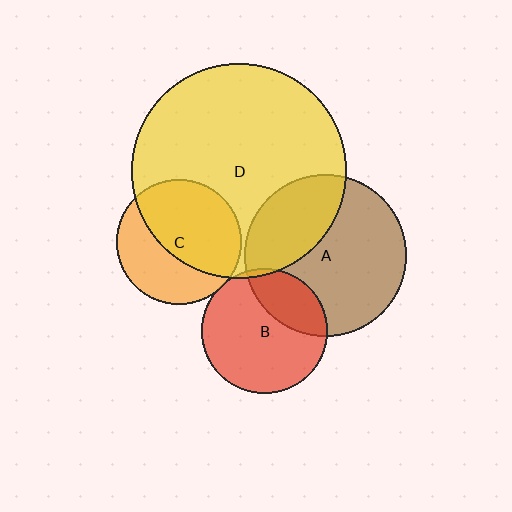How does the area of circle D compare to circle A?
Approximately 1.8 times.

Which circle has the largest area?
Circle D (yellow).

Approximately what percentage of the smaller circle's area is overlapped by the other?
Approximately 5%.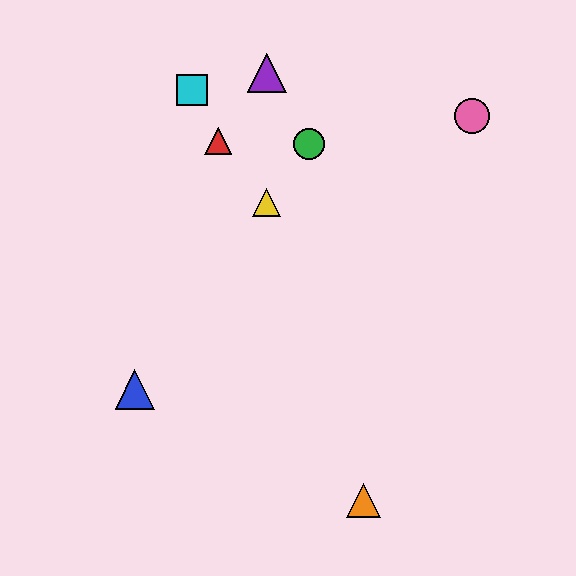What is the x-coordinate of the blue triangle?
The blue triangle is at x≈135.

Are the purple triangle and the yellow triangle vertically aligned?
Yes, both are at x≈267.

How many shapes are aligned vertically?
2 shapes (the yellow triangle, the purple triangle) are aligned vertically.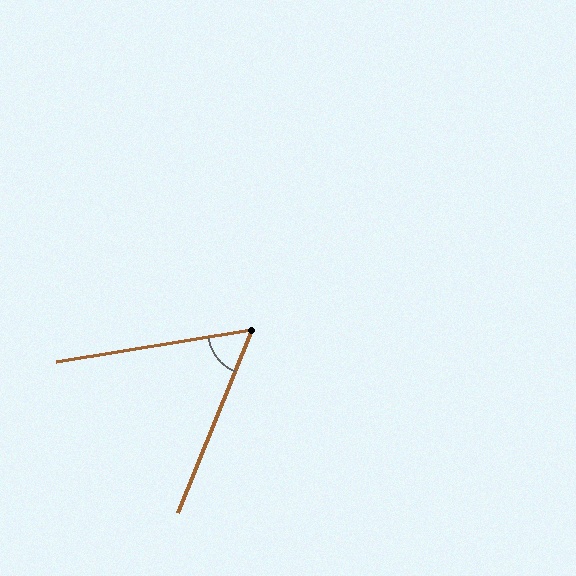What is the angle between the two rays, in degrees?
Approximately 59 degrees.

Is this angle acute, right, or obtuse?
It is acute.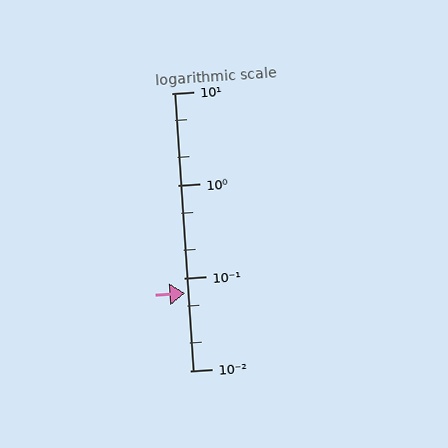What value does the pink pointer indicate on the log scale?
The pointer indicates approximately 0.068.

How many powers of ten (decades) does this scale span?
The scale spans 3 decades, from 0.01 to 10.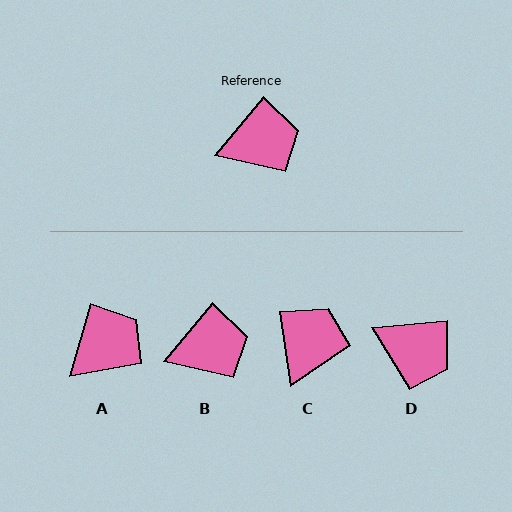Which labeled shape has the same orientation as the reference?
B.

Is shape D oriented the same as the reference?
No, it is off by about 45 degrees.